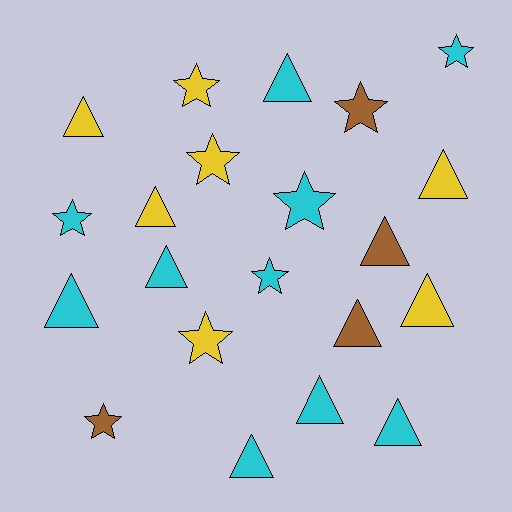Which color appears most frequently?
Cyan, with 10 objects.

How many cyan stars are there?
There are 4 cyan stars.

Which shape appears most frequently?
Triangle, with 12 objects.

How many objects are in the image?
There are 21 objects.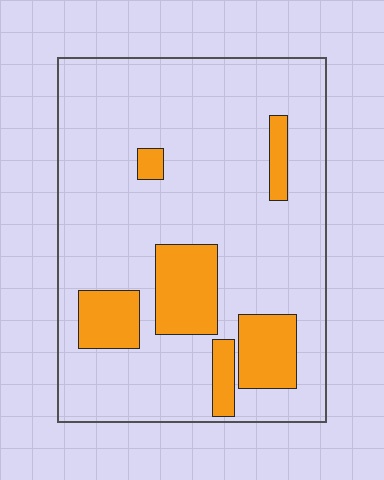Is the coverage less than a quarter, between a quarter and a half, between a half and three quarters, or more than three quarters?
Less than a quarter.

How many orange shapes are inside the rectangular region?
6.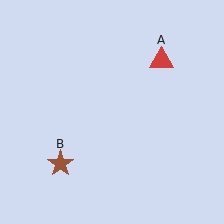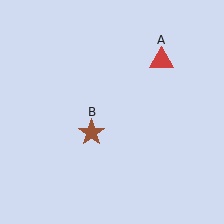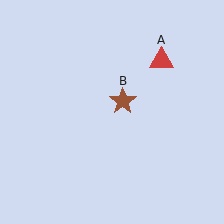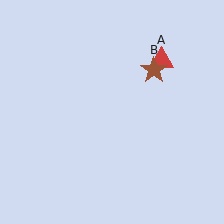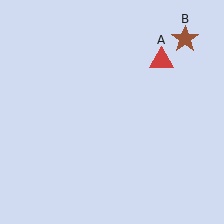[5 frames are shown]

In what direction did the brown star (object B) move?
The brown star (object B) moved up and to the right.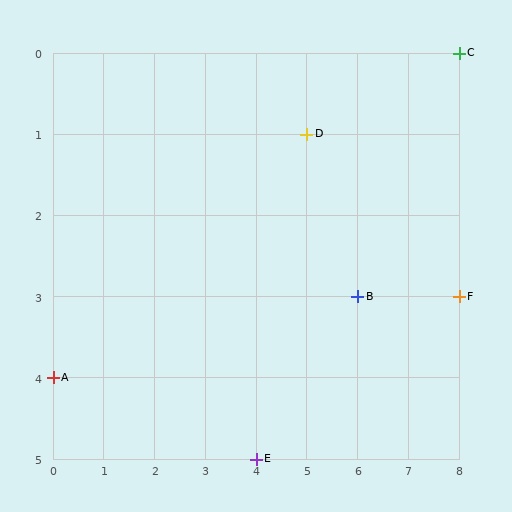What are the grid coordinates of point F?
Point F is at grid coordinates (8, 3).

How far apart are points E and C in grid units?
Points E and C are 4 columns and 5 rows apart (about 6.4 grid units diagonally).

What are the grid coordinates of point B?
Point B is at grid coordinates (6, 3).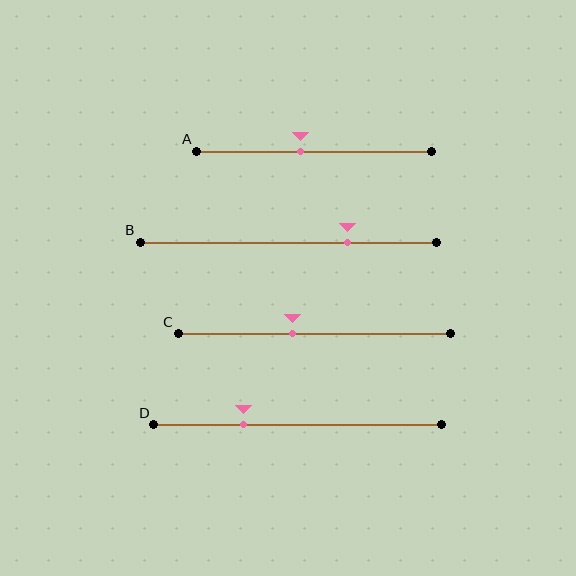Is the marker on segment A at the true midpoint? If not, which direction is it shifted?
No, the marker on segment A is shifted to the left by about 6% of the segment length.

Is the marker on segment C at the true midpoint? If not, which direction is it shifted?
No, the marker on segment C is shifted to the left by about 8% of the segment length.